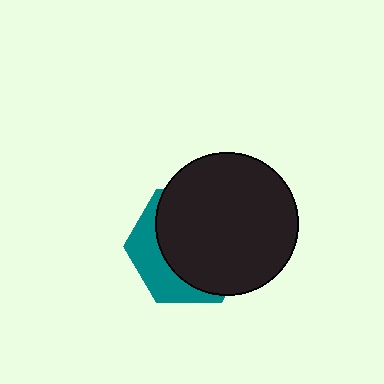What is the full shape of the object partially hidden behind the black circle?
The partially hidden object is a teal hexagon.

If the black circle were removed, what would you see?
You would see the complete teal hexagon.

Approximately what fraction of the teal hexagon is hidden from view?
Roughly 69% of the teal hexagon is hidden behind the black circle.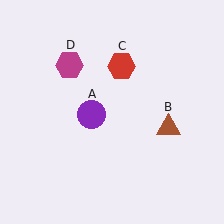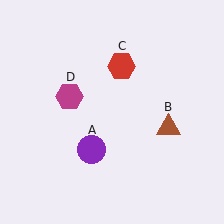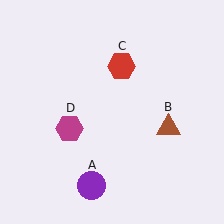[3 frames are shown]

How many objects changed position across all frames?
2 objects changed position: purple circle (object A), magenta hexagon (object D).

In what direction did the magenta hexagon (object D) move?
The magenta hexagon (object D) moved down.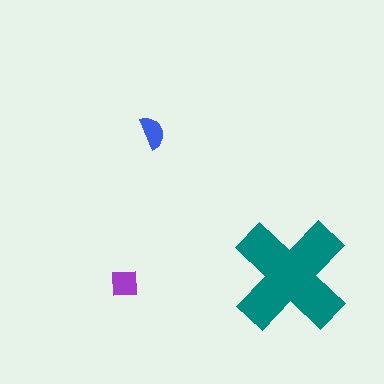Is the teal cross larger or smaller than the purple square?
Larger.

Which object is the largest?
The teal cross.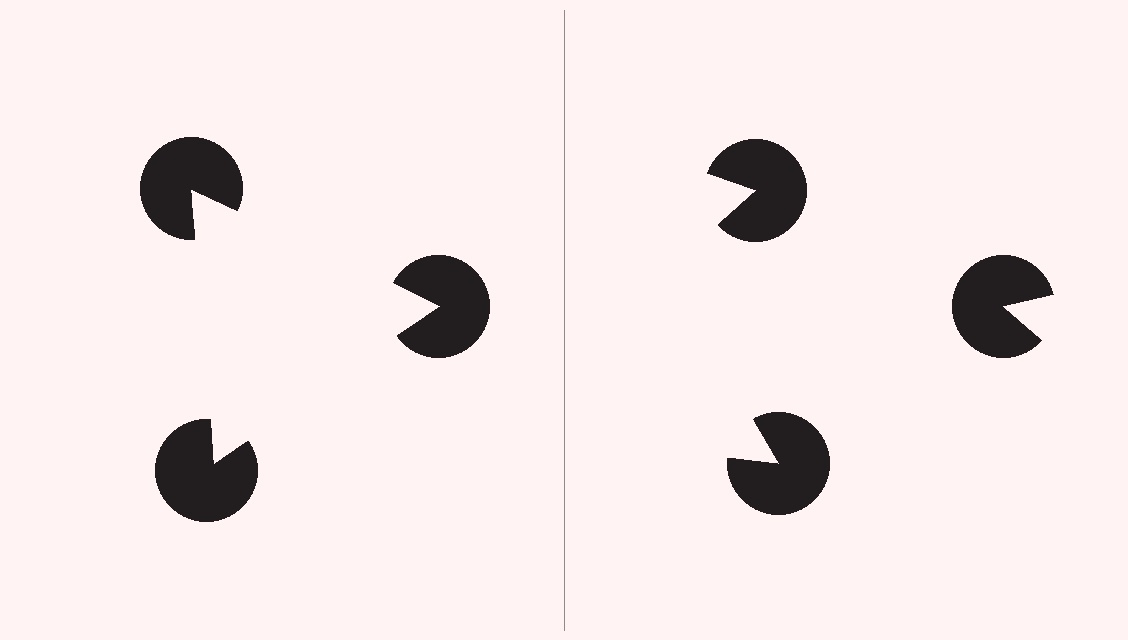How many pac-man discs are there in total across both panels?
6 — 3 on each side.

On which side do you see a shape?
An illusory triangle appears on the left side. On the right side the wedge cuts are rotated, so no coherent shape forms.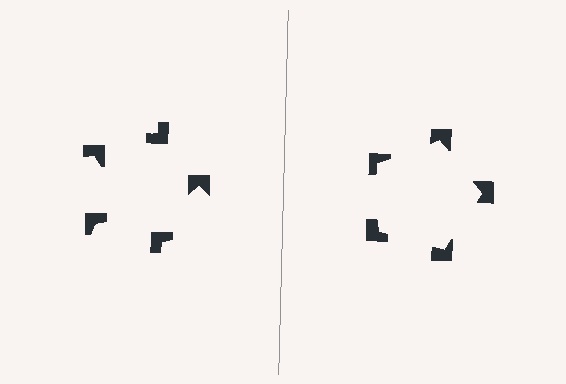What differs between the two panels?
The notched squares are positioned identically on both sides; only the wedge orientations differ. On the right they align to a pentagon; on the left they are misaligned.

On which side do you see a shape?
An illusory pentagon appears on the right side. On the left side the wedge cuts are rotated, so no coherent shape forms.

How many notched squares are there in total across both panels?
10 — 5 on each side.